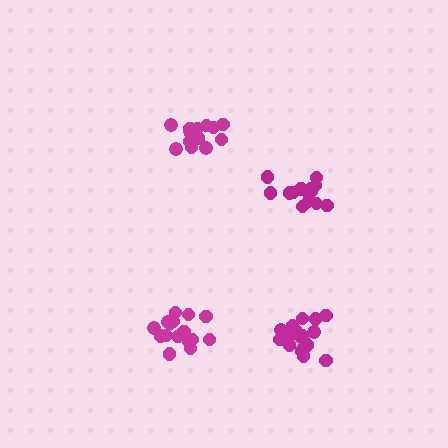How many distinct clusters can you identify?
There are 4 distinct clusters.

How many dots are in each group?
Group 1: 16 dots, Group 2: 19 dots, Group 3: 16 dots, Group 4: 16 dots (67 total).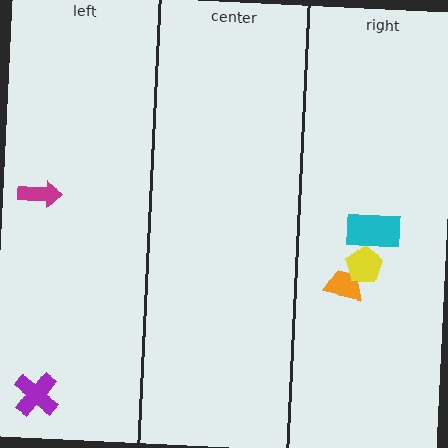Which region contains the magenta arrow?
The left region.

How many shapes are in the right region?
3.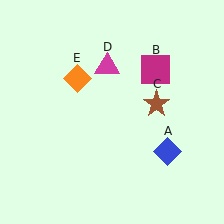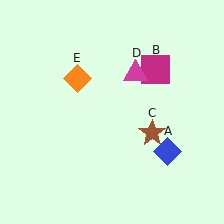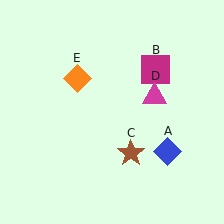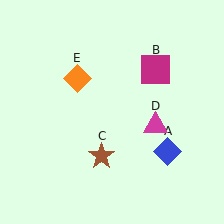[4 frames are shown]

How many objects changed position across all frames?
2 objects changed position: brown star (object C), magenta triangle (object D).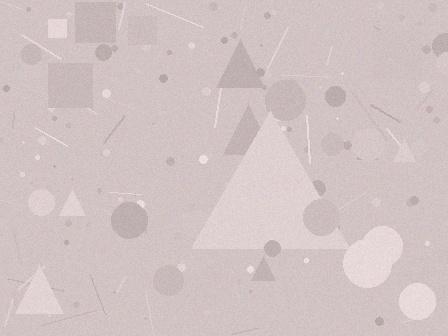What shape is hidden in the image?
A triangle is hidden in the image.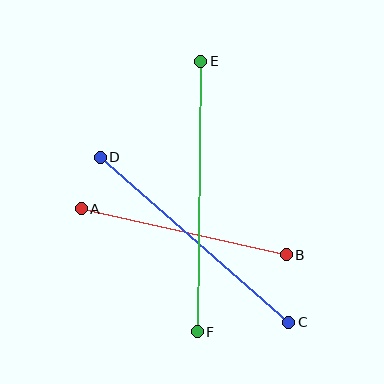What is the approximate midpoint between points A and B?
The midpoint is at approximately (184, 232) pixels.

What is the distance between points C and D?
The distance is approximately 250 pixels.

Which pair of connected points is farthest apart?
Points E and F are farthest apart.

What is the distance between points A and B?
The distance is approximately 210 pixels.